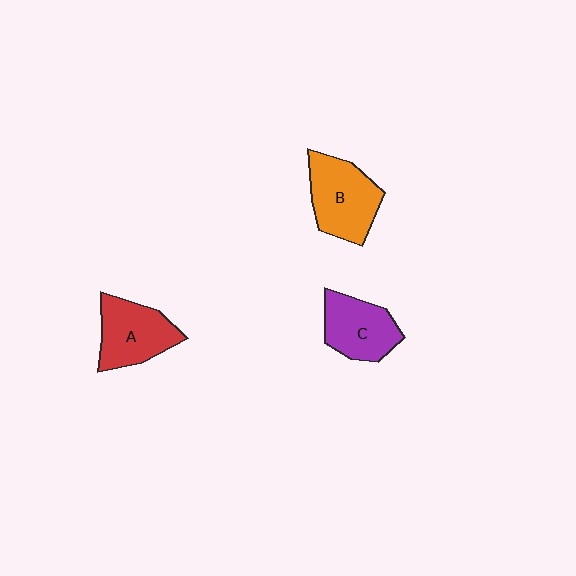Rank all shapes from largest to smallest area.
From largest to smallest: B (orange), A (red), C (purple).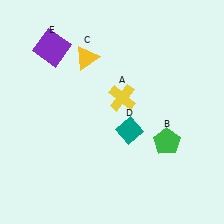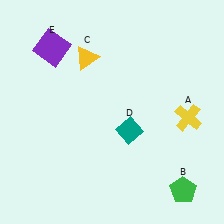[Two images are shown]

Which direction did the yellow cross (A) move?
The yellow cross (A) moved right.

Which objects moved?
The objects that moved are: the yellow cross (A), the green pentagon (B).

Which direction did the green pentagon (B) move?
The green pentagon (B) moved down.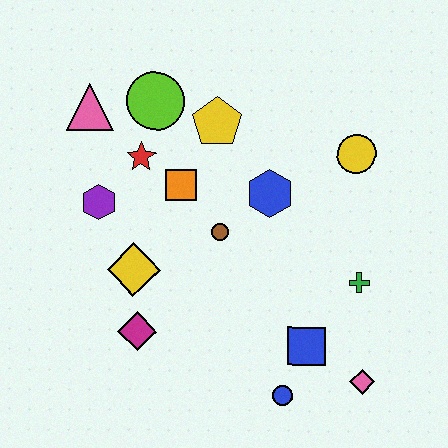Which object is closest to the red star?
The orange square is closest to the red star.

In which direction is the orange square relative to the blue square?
The orange square is above the blue square.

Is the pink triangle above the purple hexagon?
Yes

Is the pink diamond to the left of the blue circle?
No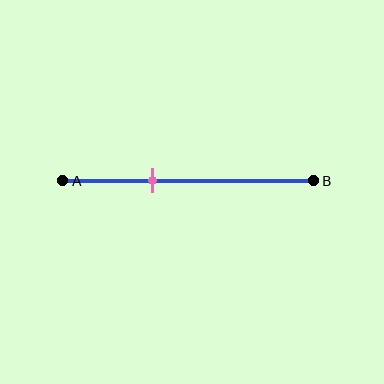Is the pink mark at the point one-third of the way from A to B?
Yes, the mark is approximately at the one-third point.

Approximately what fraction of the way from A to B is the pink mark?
The pink mark is approximately 35% of the way from A to B.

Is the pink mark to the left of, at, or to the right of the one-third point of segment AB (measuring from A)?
The pink mark is approximately at the one-third point of segment AB.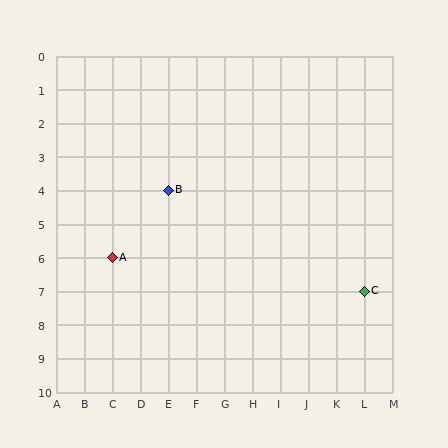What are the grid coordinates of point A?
Point A is at grid coordinates (C, 6).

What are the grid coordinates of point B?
Point B is at grid coordinates (E, 4).